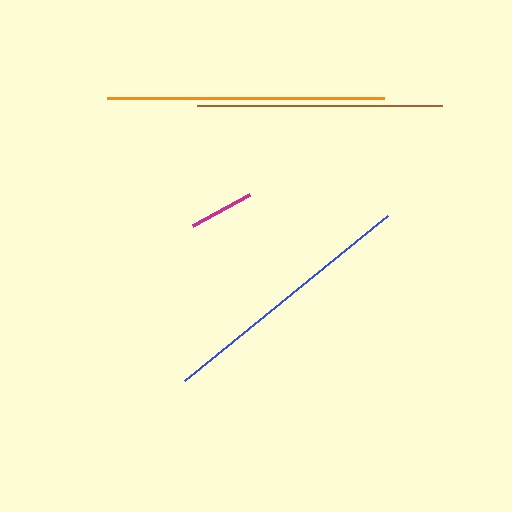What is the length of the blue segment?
The blue segment is approximately 261 pixels long.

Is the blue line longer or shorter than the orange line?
The orange line is longer than the blue line.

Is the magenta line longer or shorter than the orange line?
The orange line is longer than the magenta line.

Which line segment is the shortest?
The magenta line is the shortest at approximately 64 pixels.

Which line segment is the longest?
The orange line is the longest at approximately 277 pixels.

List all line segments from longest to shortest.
From longest to shortest: orange, blue, brown, magenta.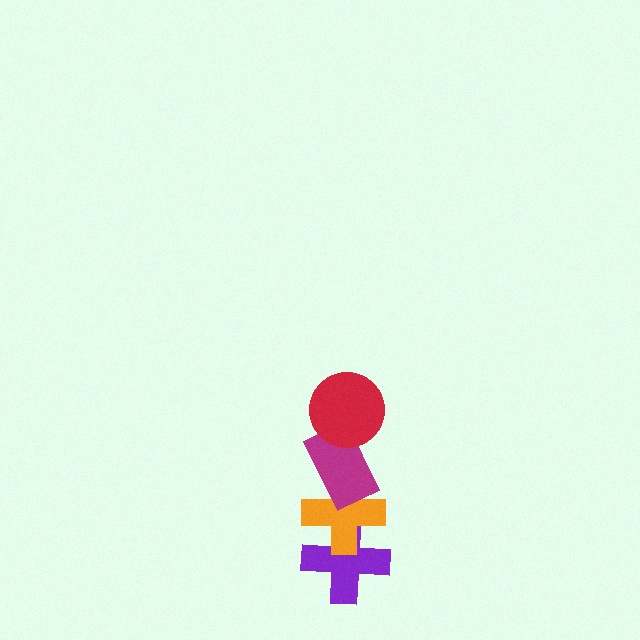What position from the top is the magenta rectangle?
The magenta rectangle is 2nd from the top.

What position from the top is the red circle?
The red circle is 1st from the top.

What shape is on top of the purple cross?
The orange cross is on top of the purple cross.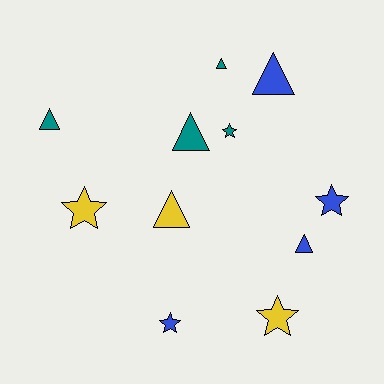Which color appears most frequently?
Blue, with 4 objects.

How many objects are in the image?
There are 11 objects.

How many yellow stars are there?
There are 2 yellow stars.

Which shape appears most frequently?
Triangle, with 6 objects.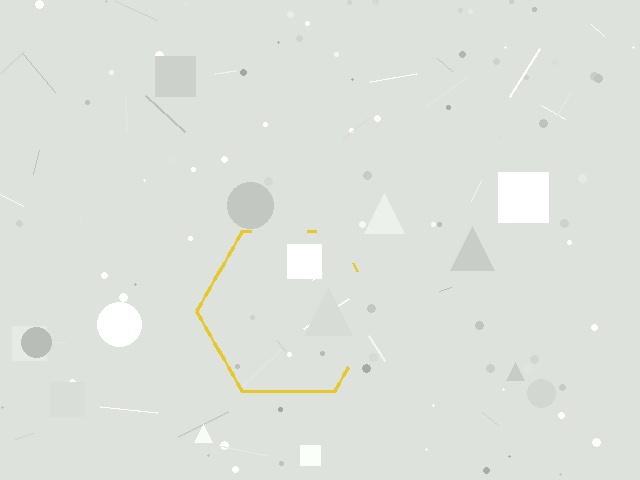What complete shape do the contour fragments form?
The contour fragments form a hexagon.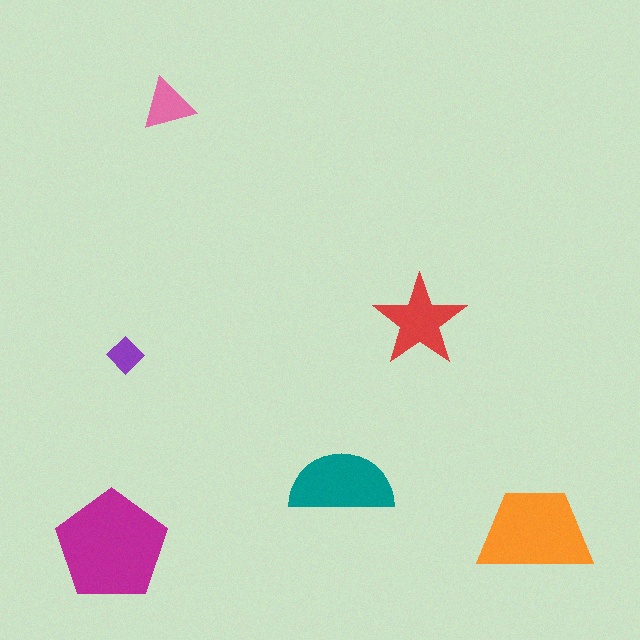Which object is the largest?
The magenta pentagon.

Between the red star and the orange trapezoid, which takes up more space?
The orange trapezoid.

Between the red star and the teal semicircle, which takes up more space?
The teal semicircle.